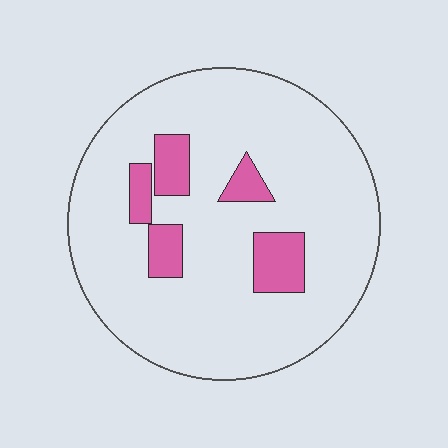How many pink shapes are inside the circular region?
5.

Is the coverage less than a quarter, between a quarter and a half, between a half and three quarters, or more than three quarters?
Less than a quarter.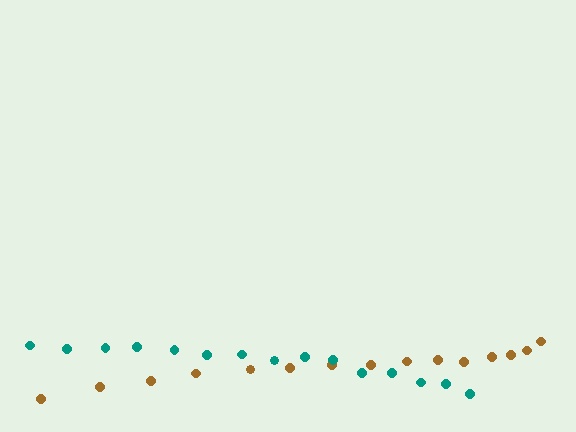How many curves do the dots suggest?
There are 2 distinct paths.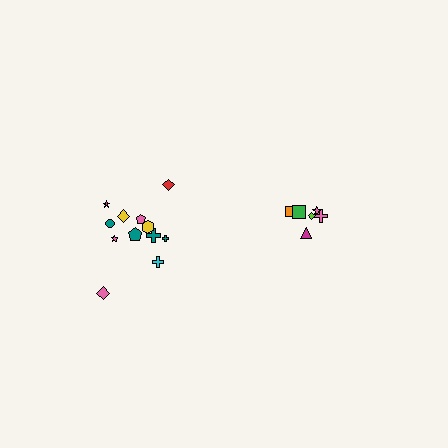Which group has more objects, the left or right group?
The left group.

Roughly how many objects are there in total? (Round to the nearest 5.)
Roughly 20 objects in total.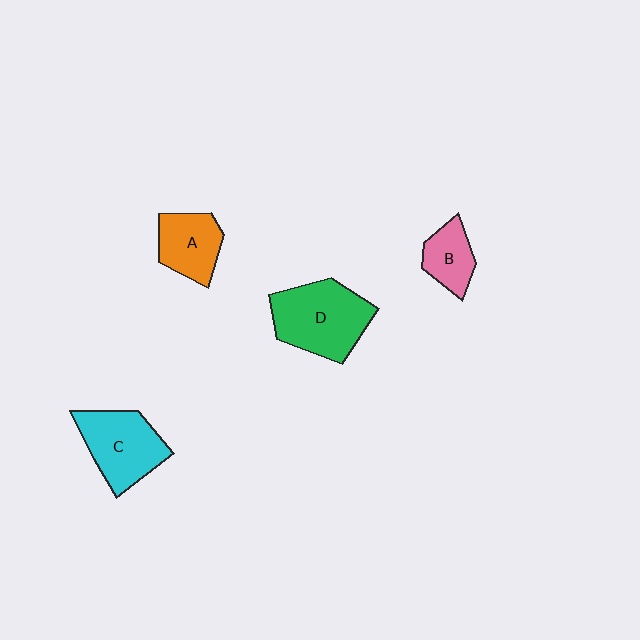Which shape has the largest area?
Shape D (green).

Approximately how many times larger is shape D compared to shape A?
Approximately 1.6 times.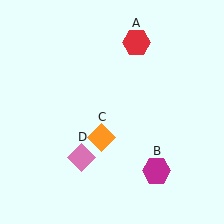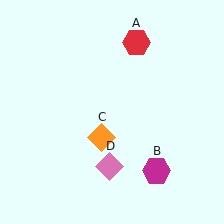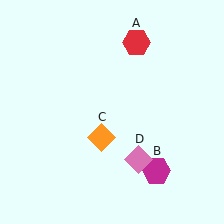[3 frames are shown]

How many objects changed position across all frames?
1 object changed position: pink diamond (object D).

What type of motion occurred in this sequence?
The pink diamond (object D) rotated counterclockwise around the center of the scene.